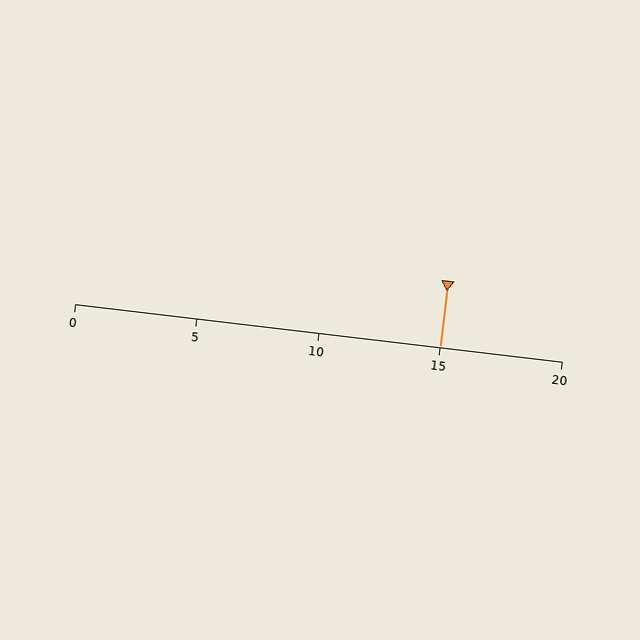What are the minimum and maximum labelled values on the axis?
The axis runs from 0 to 20.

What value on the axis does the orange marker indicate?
The marker indicates approximately 15.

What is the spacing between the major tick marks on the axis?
The major ticks are spaced 5 apart.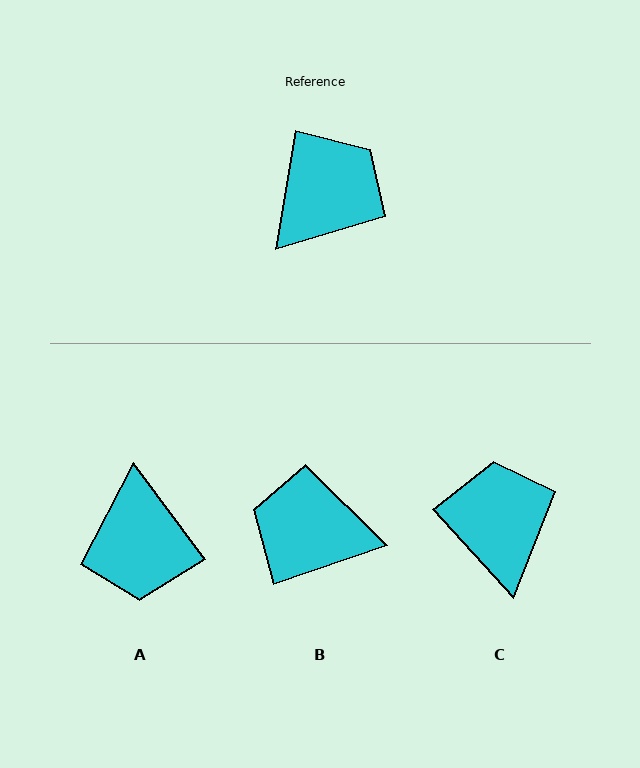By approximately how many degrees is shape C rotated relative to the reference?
Approximately 52 degrees counter-clockwise.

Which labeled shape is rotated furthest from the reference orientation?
A, about 134 degrees away.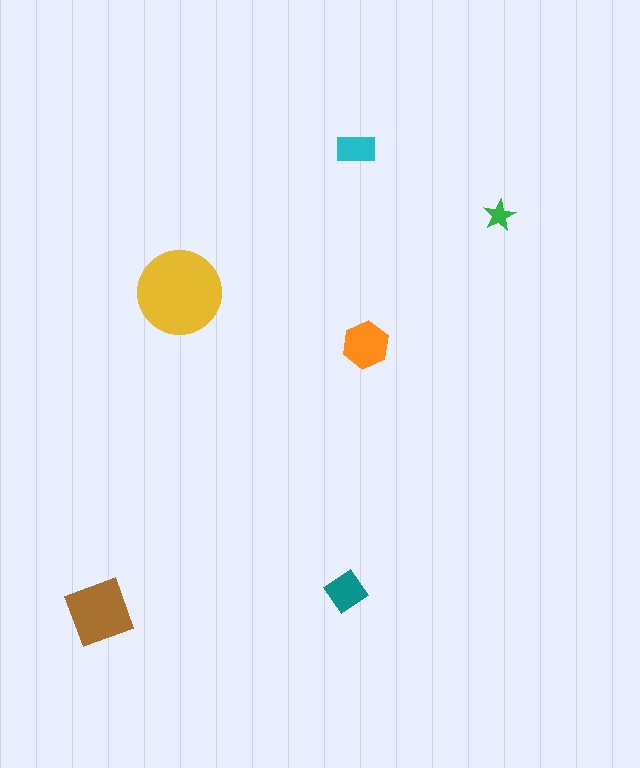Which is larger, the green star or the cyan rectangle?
The cyan rectangle.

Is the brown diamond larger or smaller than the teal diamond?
Larger.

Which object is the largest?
The yellow circle.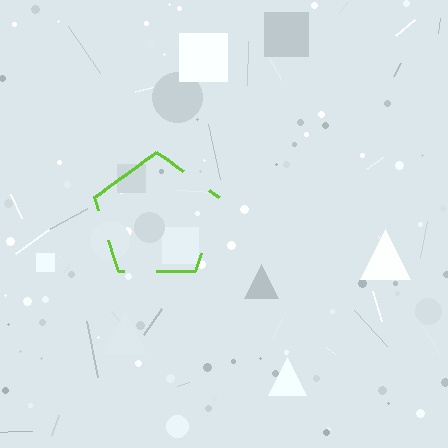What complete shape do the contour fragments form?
The contour fragments form a pentagon.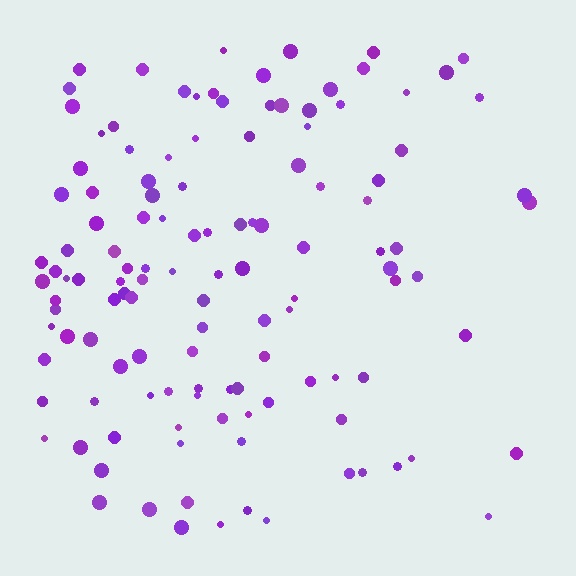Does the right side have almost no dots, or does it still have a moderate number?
Still a moderate number, just noticeably fewer than the left.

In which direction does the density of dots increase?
From right to left, with the left side densest.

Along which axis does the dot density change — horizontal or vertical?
Horizontal.